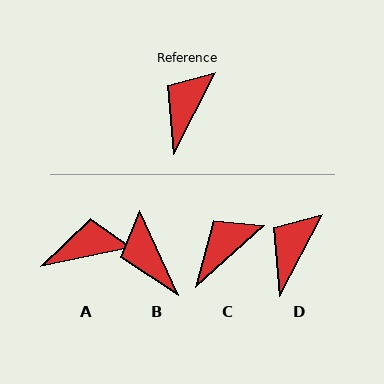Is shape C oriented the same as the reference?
No, it is off by about 21 degrees.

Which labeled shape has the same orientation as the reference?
D.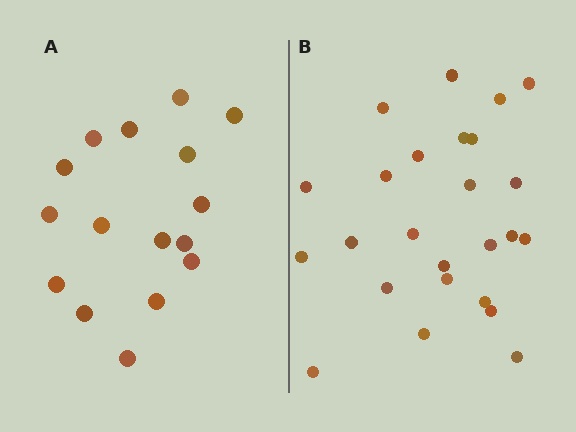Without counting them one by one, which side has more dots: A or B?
Region B (the right region) has more dots.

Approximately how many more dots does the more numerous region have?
Region B has roughly 8 or so more dots than region A.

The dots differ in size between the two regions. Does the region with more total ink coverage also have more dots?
No. Region A has more total ink coverage because its dots are larger, but region B actually contains more individual dots. Total area can be misleading — the number of items is what matters here.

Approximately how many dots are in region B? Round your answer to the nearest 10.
About 20 dots. (The exact count is 25, which rounds to 20.)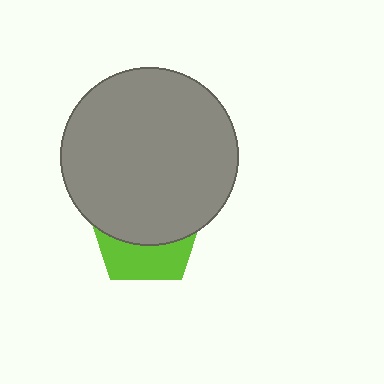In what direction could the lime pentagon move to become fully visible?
The lime pentagon could move down. That would shift it out from behind the gray circle entirely.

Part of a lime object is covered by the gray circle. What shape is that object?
It is a pentagon.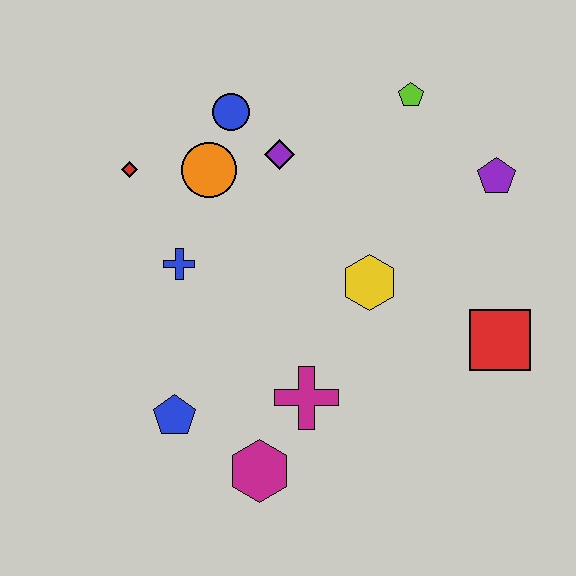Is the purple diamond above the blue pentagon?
Yes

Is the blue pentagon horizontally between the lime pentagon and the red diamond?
Yes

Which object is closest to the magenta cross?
The magenta hexagon is closest to the magenta cross.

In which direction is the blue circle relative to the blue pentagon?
The blue circle is above the blue pentagon.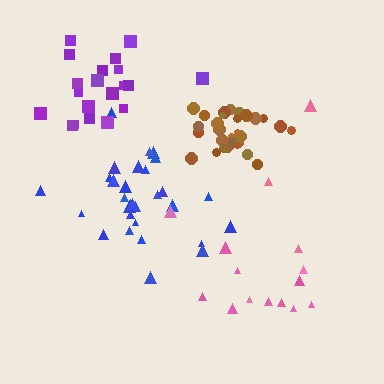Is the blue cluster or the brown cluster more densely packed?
Brown.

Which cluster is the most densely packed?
Brown.